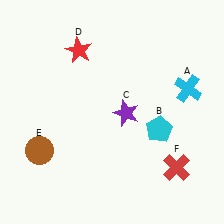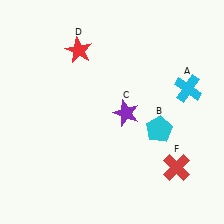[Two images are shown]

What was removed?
The brown circle (E) was removed in Image 2.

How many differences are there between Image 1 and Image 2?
There is 1 difference between the two images.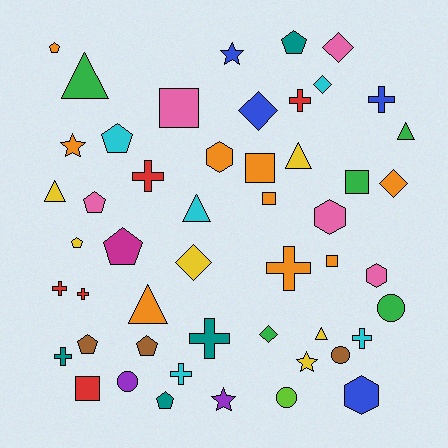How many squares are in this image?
There are 6 squares.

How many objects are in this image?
There are 50 objects.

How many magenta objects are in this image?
There is 1 magenta object.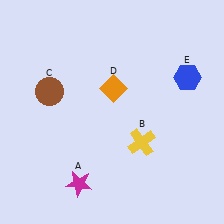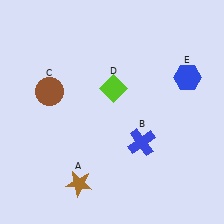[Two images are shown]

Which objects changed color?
A changed from magenta to brown. B changed from yellow to blue. D changed from orange to lime.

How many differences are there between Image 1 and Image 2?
There are 3 differences between the two images.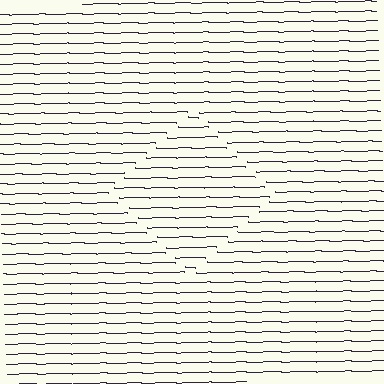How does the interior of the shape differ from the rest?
The interior of the shape contains the same grating, shifted by half a period — the contour is defined by the phase discontinuity where line-ends from the inner and outer gratings abut.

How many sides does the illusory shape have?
4 sides — the line-ends trace a square.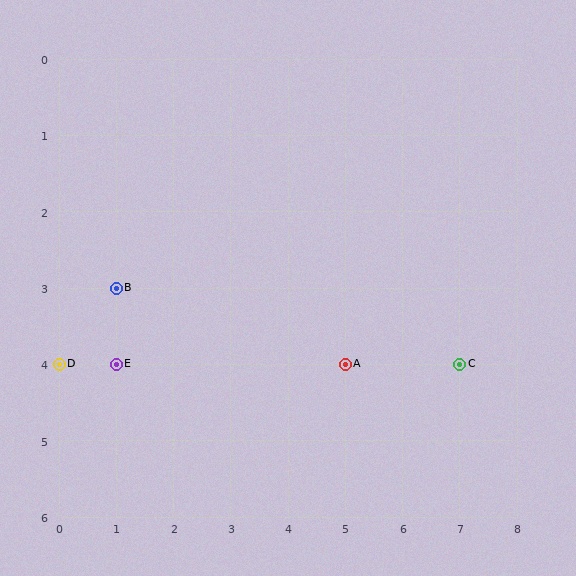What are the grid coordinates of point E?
Point E is at grid coordinates (1, 4).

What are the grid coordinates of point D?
Point D is at grid coordinates (0, 4).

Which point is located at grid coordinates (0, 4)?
Point D is at (0, 4).